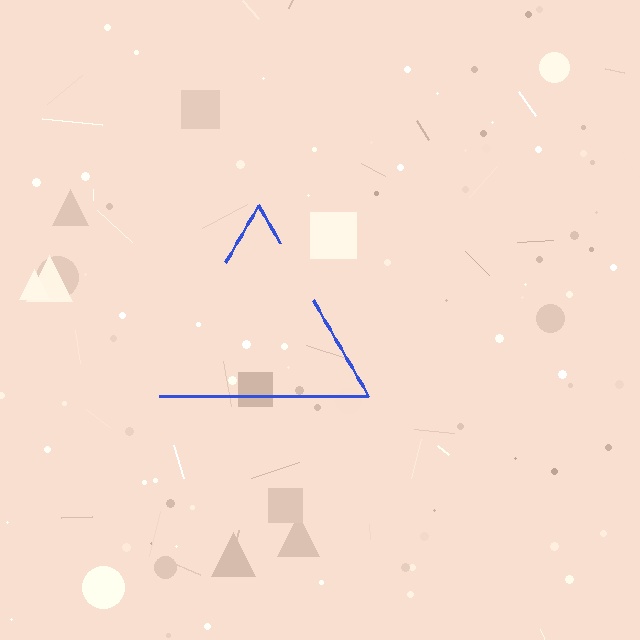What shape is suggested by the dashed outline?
The dashed outline suggests a triangle.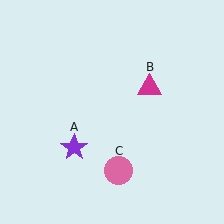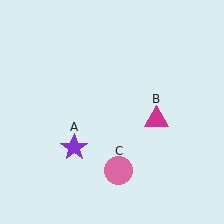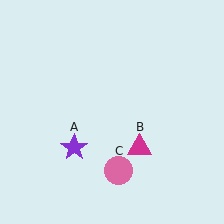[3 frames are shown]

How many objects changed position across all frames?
1 object changed position: magenta triangle (object B).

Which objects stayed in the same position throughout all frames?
Purple star (object A) and pink circle (object C) remained stationary.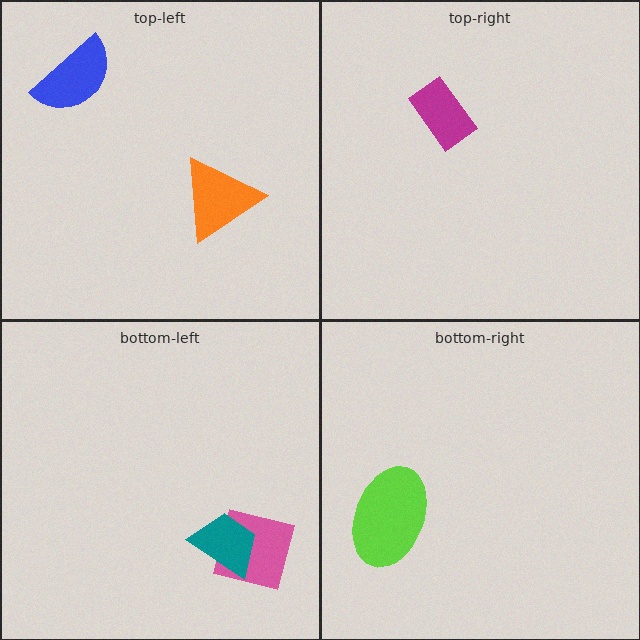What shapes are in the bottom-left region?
The pink square, the teal trapezoid.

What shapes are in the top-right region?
The magenta rectangle.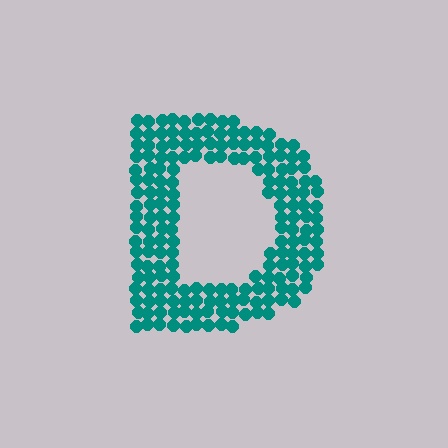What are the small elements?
The small elements are circles.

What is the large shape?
The large shape is the letter D.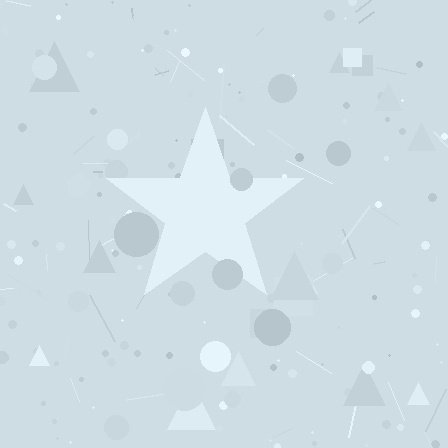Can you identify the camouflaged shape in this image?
The camouflaged shape is a star.